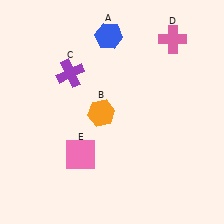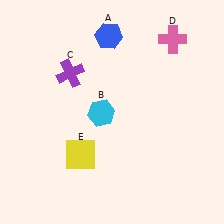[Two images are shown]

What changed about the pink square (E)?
In Image 1, E is pink. In Image 2, it changed to yellow.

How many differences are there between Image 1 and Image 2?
There are 2 differences between the two images.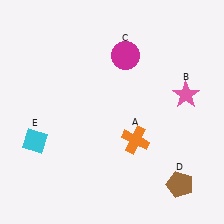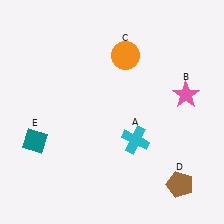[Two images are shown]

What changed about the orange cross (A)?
In Image 1, A is orange. In Image 2, it changed to cyan.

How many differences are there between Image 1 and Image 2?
There are 3 differences between the two images.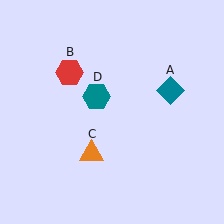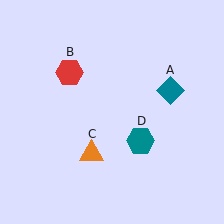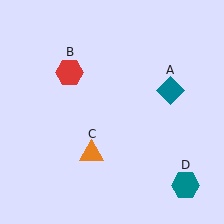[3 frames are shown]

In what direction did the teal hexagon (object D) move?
The teal hexagon (object D) moved down and to the right.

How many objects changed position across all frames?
1 object changed position: teal hexagon (object D).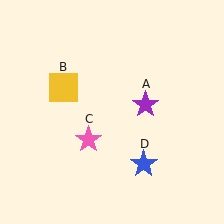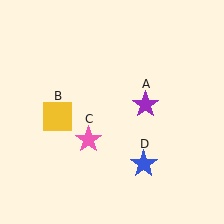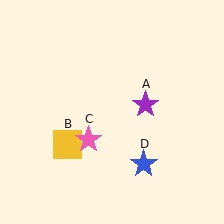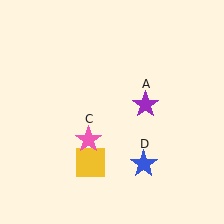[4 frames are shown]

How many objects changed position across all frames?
1 object changed position: yellow square (object B).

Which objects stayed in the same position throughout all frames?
Purple star (object A) and pink star (object C) and blue star (object D) remained stationary.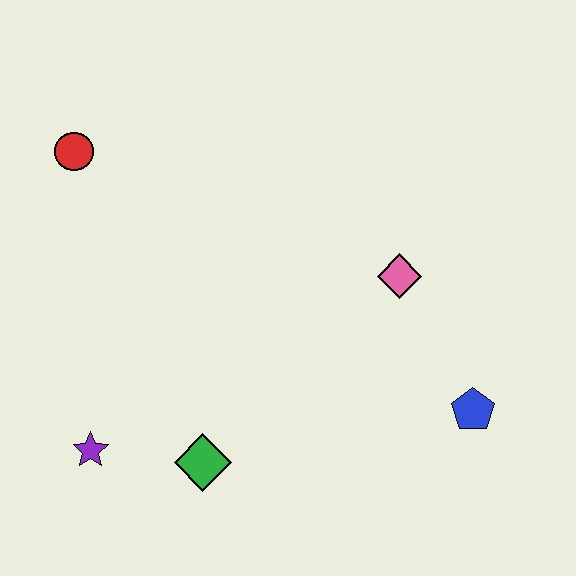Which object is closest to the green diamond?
The purple star is closest to the green diamond.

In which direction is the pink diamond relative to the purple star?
The pink diamond is to the right of the purple star.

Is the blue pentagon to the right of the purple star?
Yes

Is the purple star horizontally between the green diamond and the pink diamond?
No